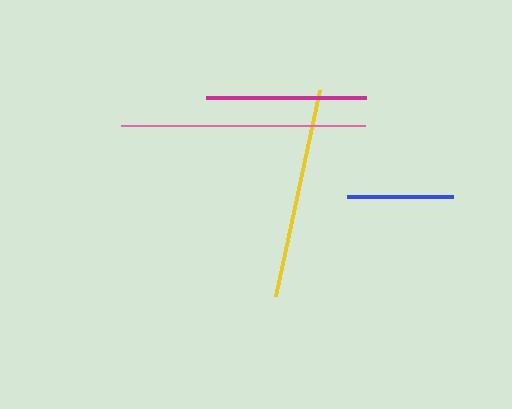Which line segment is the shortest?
The blue line is the shortest at approximately 106 pixels.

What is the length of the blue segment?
The blue segment is approximately 106 pixels long.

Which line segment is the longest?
The pink line is the longest at approximately 245 pixels.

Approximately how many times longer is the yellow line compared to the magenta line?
The yellow line is approximately 1.3 times the length of the magenta line.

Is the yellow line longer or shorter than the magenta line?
The yellow line is longer than the magenta line.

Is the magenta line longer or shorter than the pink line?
The pink line is longer than the magenta line.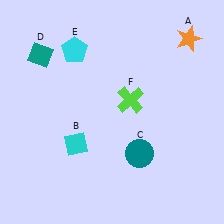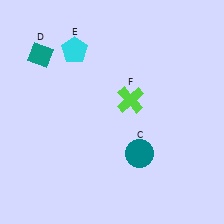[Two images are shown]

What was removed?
The cyan diamond (B), the orange star (A) were removed in Image 2.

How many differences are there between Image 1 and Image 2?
There are 2 differences between the two images.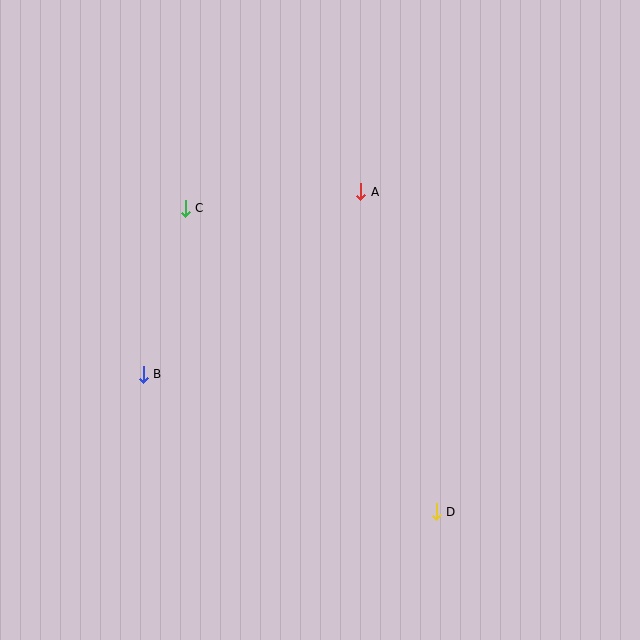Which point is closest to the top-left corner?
Point C is closest to the top-left corner.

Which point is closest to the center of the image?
Point A at (361, 192) is closest to the center.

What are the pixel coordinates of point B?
Point B is at (143, 374).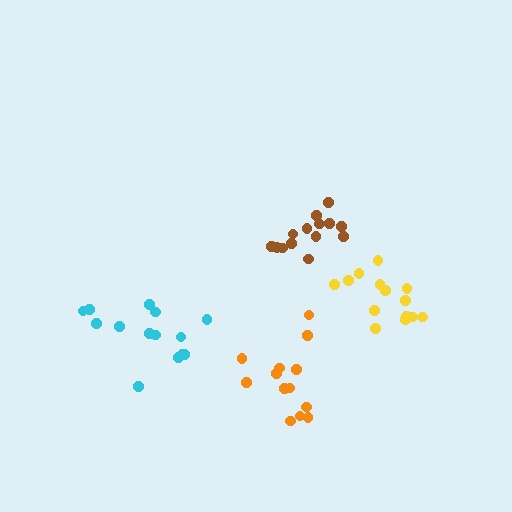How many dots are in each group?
Group 1: 15 dots, Group 2: 14 dots, Group 3: 14 dots, Group 4: 13 dots (56 total).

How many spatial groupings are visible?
There are 4 spatial groupings.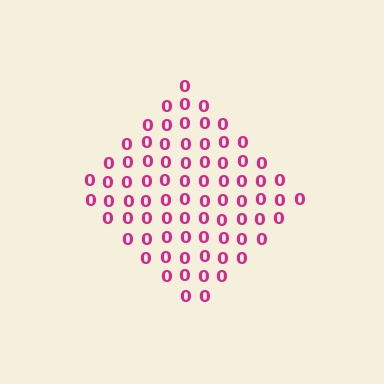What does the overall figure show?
The overall figure shows a diamond.